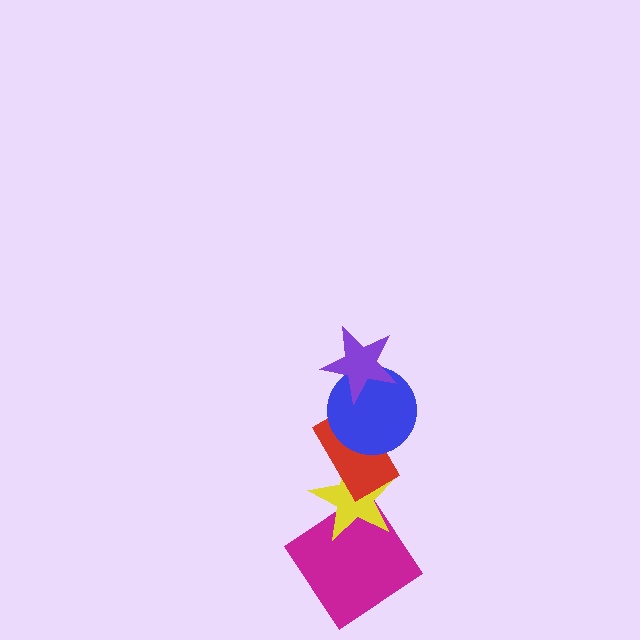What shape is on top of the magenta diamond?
The yellow star is on top of the magenta diamond.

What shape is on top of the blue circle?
The purple star is on top of the blue circle.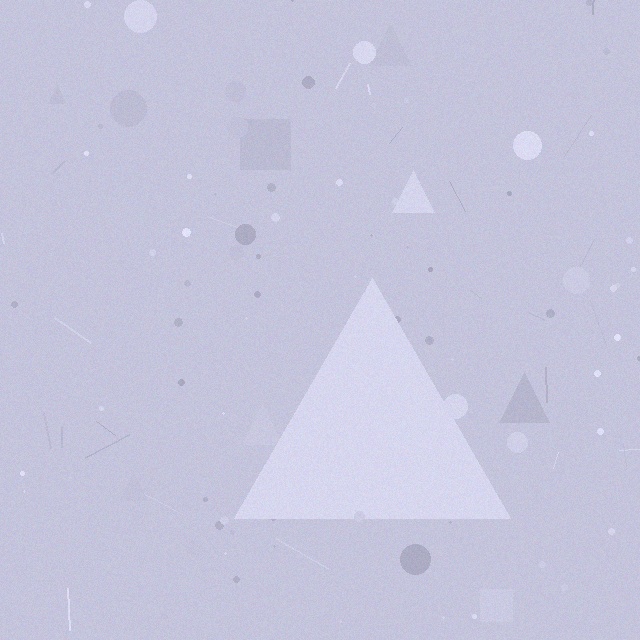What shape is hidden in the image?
A triangle is hidden in the image.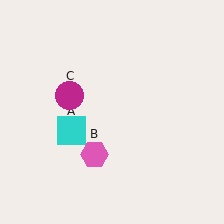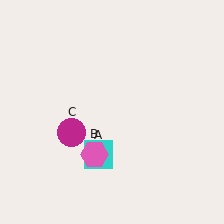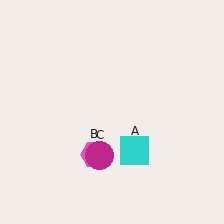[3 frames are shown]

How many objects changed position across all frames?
2 objects changed position: cyan square (object A), magenta circle (object C).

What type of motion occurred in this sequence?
The cyan square (object A), magenta circle (object C) rotated counterclockwise around the center of the scene.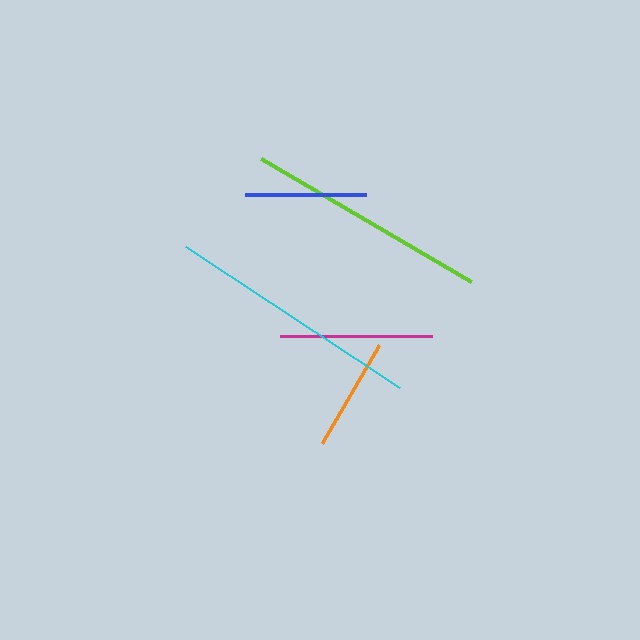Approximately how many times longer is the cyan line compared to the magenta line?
The cyan line is approximately 1.7 times the length of the magenta line.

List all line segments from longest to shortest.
From longest to shortest: cyan, lime, magenta, blue, orange.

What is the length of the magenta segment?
The magenta segment is approximately 152 pixels long.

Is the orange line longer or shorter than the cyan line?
The cyan line is longer than the orange line.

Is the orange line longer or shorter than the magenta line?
The magenta line is longer than the orange line.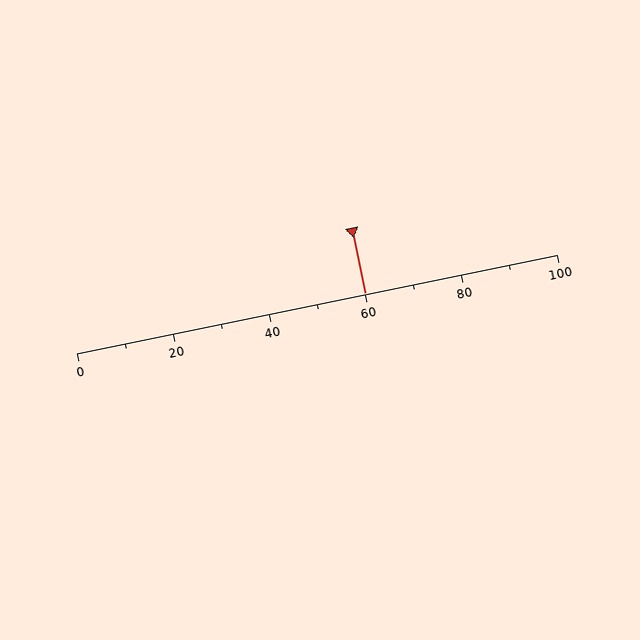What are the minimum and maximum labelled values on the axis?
The axis runs from 0 to 100.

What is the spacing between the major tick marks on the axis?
The major ticks are spaced 20 apart.